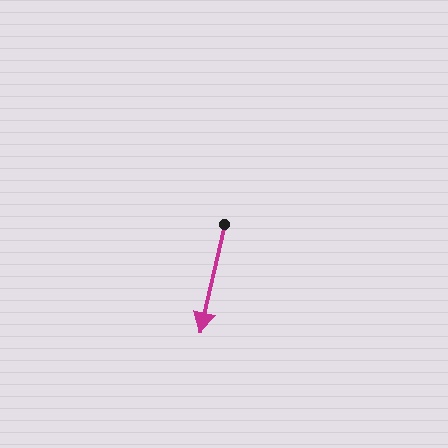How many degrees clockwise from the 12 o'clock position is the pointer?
Approximately 193 degrees.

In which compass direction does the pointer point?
South.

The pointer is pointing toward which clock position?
Roughly 6 o'clock.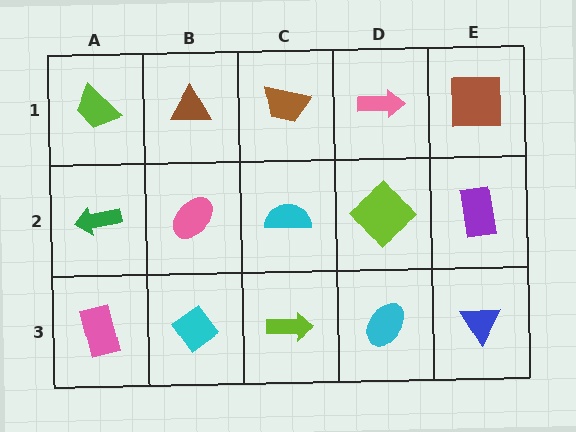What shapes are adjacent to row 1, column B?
A pink ellipse (row 2, column B), a lime trapezoid (row 1, column A), a brown trapezoid (row 1, column C).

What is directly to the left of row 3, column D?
A lime arrow.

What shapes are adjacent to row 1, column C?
A cyan semicircle (row 2, column C), a brown triangle (row 1, column B), a pink arrow (row 1, column D).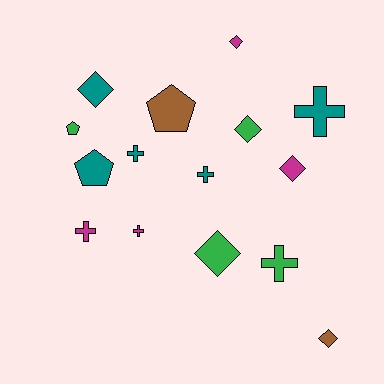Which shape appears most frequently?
Diamond, with 6 objects.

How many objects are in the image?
There are 15 objects.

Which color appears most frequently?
Teal, with 5 objects.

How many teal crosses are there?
There are 3 teal crosses.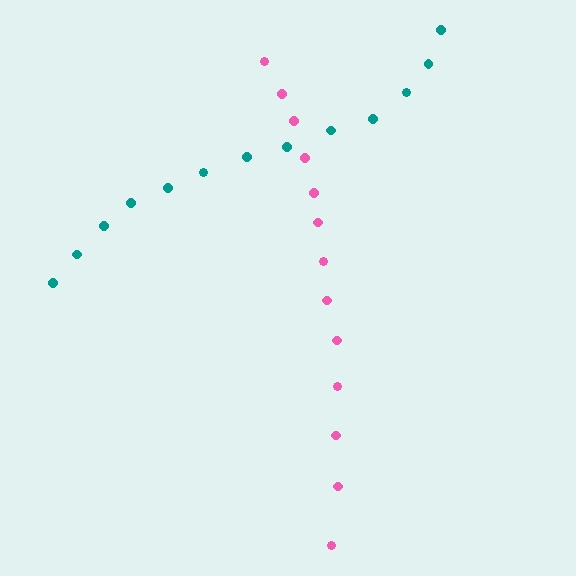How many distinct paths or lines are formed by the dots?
There are 2 distinct paths.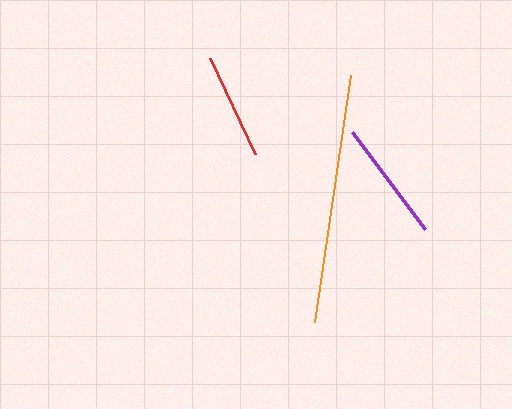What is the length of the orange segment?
The orange segment is approximately 249 pixels long.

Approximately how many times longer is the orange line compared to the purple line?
The orange line is approximately 2.0 times the length of the purple line.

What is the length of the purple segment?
The purple segment is approximately 122 pixels long.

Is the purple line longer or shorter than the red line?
The purple line is longer than the red line.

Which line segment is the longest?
The orange line is the longest at approximately 249 pixels.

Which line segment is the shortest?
The red line is the shortest at approximately 106 pixels.